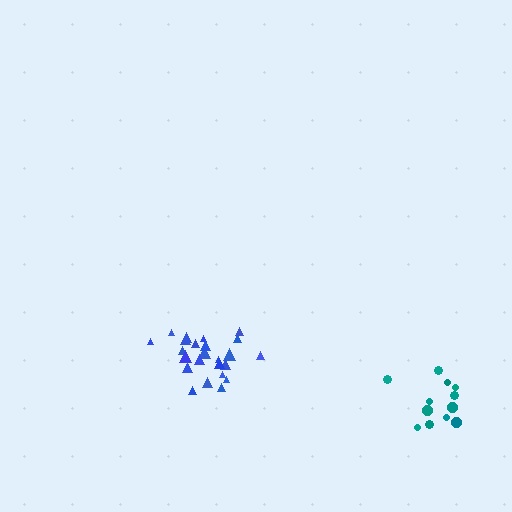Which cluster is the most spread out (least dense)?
Teal.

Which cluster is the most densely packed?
Blue.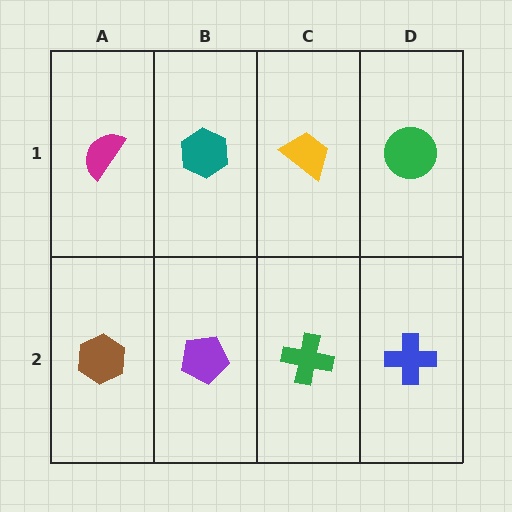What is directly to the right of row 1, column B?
A yellow trapezoid.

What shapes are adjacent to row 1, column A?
A brown hexagon (row 2, column A), a teal hexagon (row 1, column B).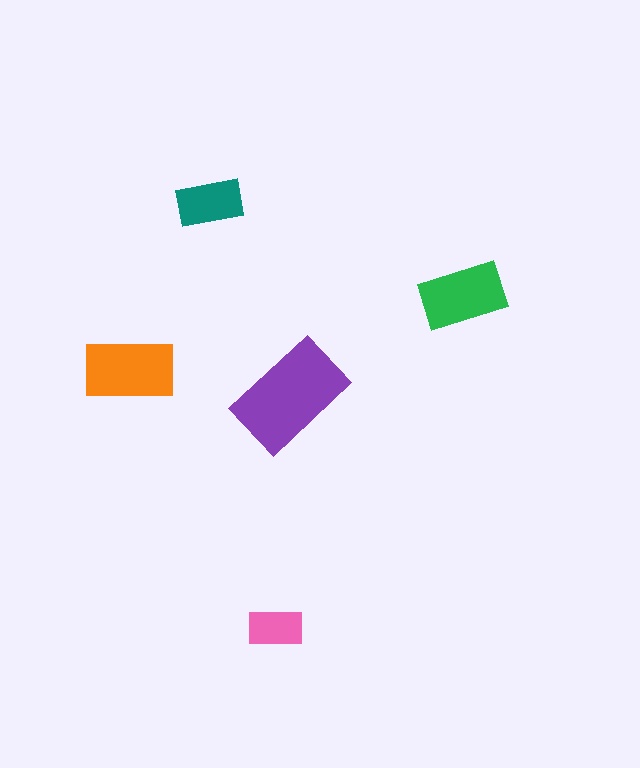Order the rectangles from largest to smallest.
the purple one, the orange one, the green one, the teal one, the pink one.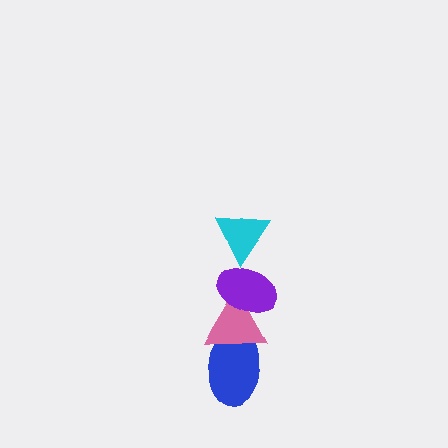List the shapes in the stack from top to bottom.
From top to bottom: the cyan triangle, the purple ellipse, the pink triangle, the blue ellipse.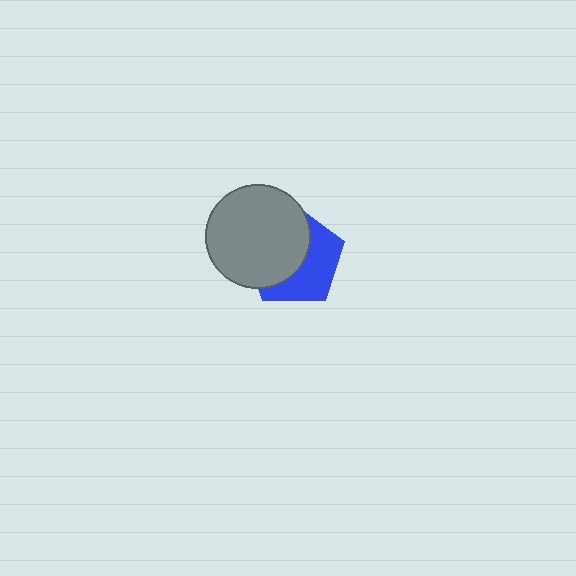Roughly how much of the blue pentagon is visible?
About half of it is visible (roughly 46%).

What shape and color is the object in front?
The object in front is a gray circle.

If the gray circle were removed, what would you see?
You would see the complete blue pentagon.